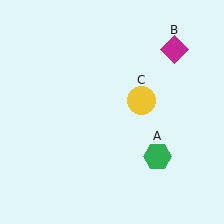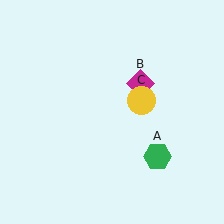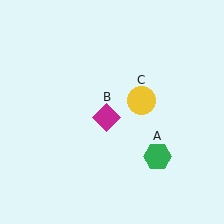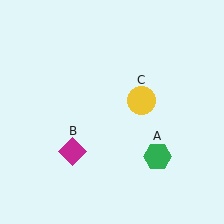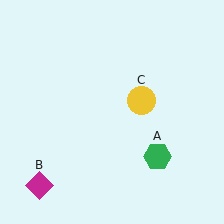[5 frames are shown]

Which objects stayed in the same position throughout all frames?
Green hexagon (object A) and yellow circle (object C) remained stationary.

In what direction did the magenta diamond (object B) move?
The magenta diamond (object B) moved down and to the left.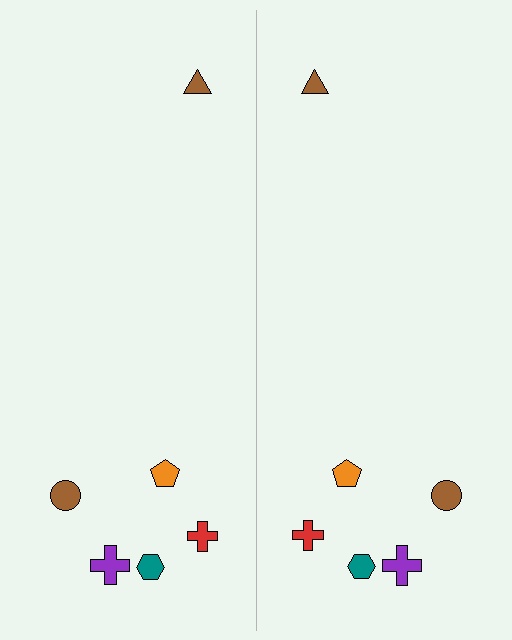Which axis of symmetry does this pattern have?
The pattern has a vertical axis of symmetry running through the center of the image.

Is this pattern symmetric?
Yes, this pattern has bilateral (reflection) symmetry.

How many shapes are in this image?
There are 12 shapes in this image.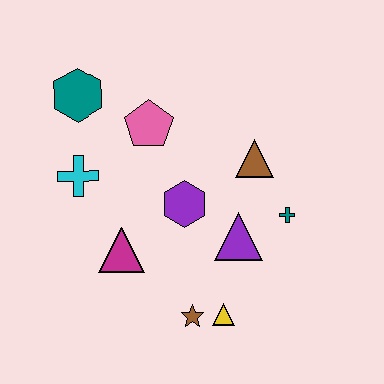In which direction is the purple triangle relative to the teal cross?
The purple triangle is to the left of the teal cross.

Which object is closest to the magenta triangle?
The purple hexagon is closest to the magenta triangle.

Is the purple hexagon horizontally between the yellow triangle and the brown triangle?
No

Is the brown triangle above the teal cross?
Yes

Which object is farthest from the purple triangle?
The teal hexagon is farthest from the purple triangle.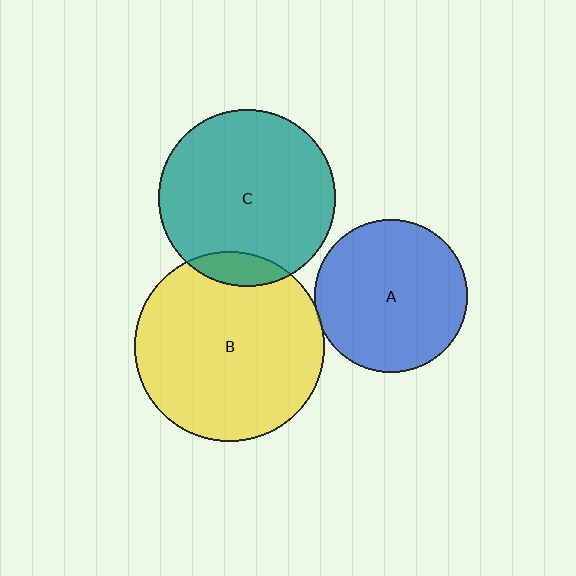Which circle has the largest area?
Circle B (yellow).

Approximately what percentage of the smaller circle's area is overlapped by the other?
Approximately 5%.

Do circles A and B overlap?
Yes.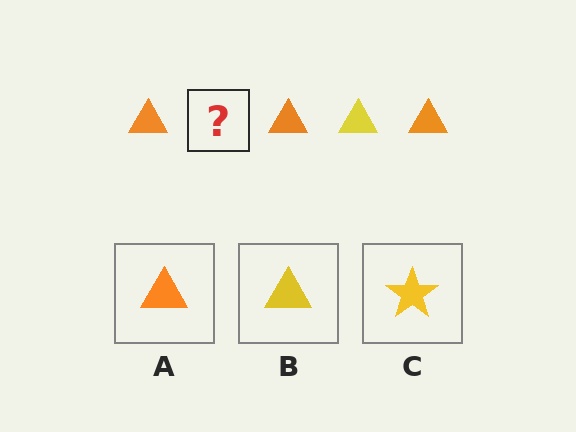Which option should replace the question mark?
Option B.